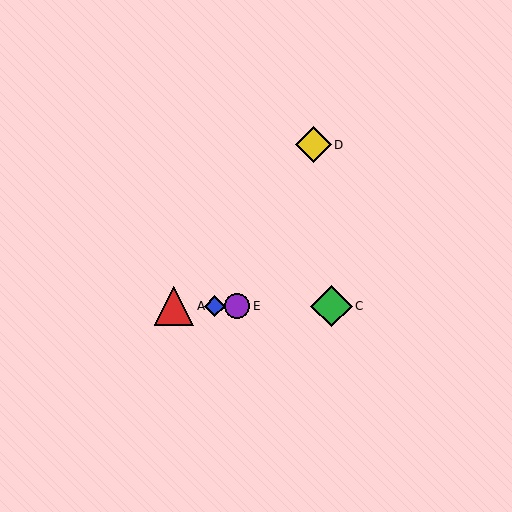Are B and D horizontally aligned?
No, B is at y≈306 and D is at y≈145.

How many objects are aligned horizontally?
4 objects (A, B, C, E) are aligned horizontally.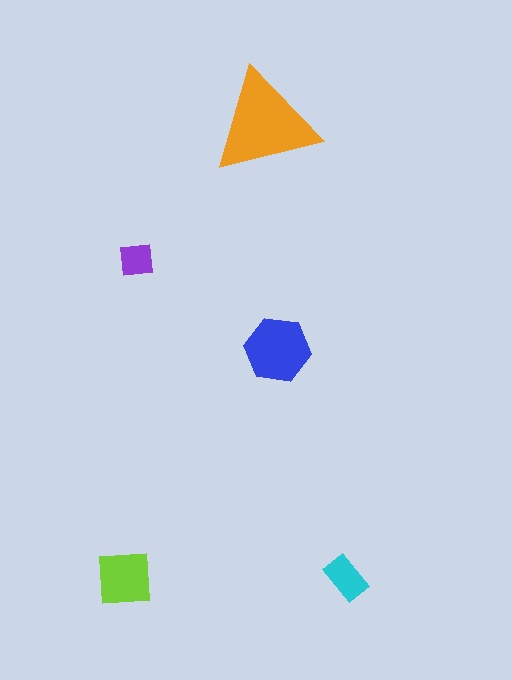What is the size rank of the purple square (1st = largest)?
5th.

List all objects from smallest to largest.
The purple square, the cyan rectangle, the lime square, the blue hexagon, the orange triangle.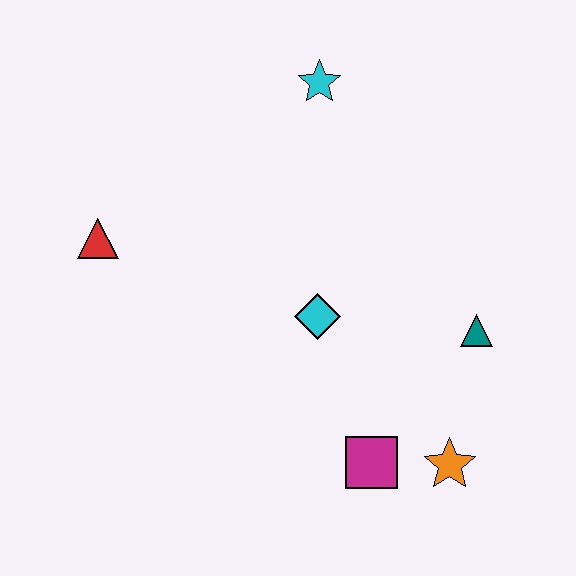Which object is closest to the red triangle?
The cyan diamond is closest to the red triangle.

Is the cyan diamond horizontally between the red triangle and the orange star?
Yes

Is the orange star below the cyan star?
Yes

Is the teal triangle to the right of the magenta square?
Yes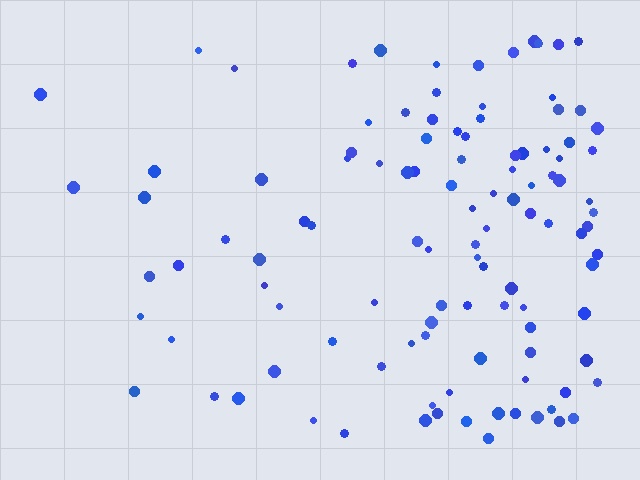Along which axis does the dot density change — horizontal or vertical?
Horizontal.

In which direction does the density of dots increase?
From left to right, with the right side densest.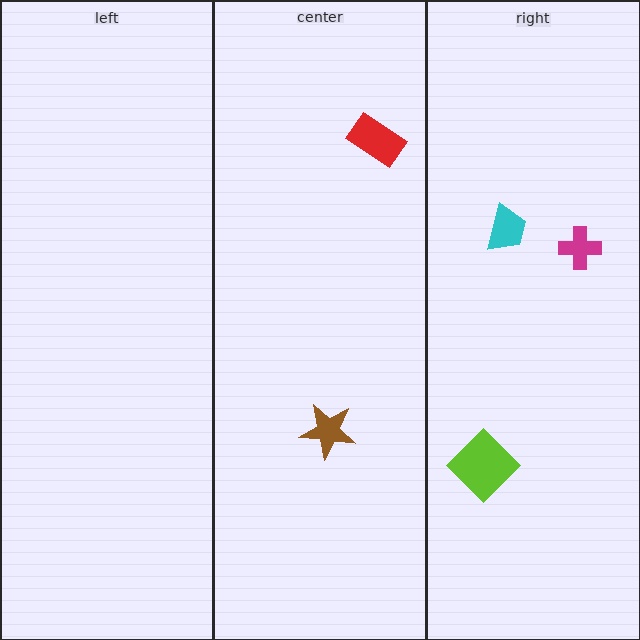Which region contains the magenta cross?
The right region.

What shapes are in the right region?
The lime diamond, the magenta cross, the cyan trapezoid.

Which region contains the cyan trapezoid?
The right region.